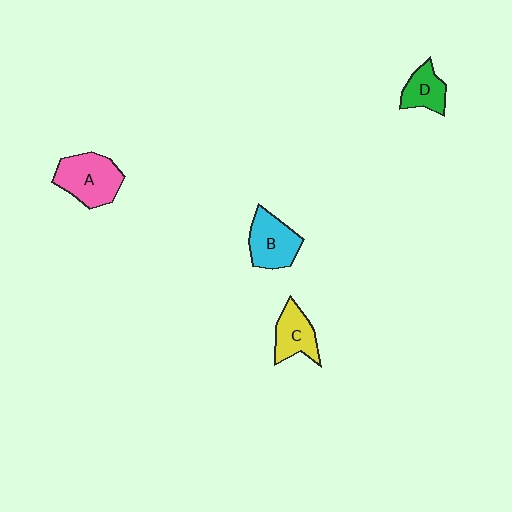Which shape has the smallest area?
Shape D (green).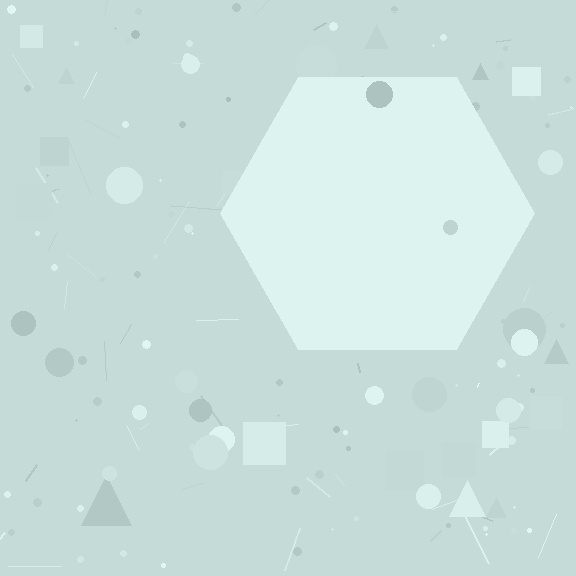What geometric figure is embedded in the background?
A hexagon is embedded in the background.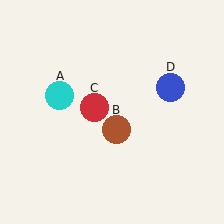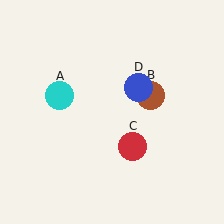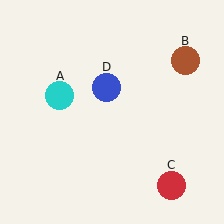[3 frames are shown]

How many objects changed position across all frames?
3 objects changed position: brown circle (object B), red circle (object C), blue circle (object D).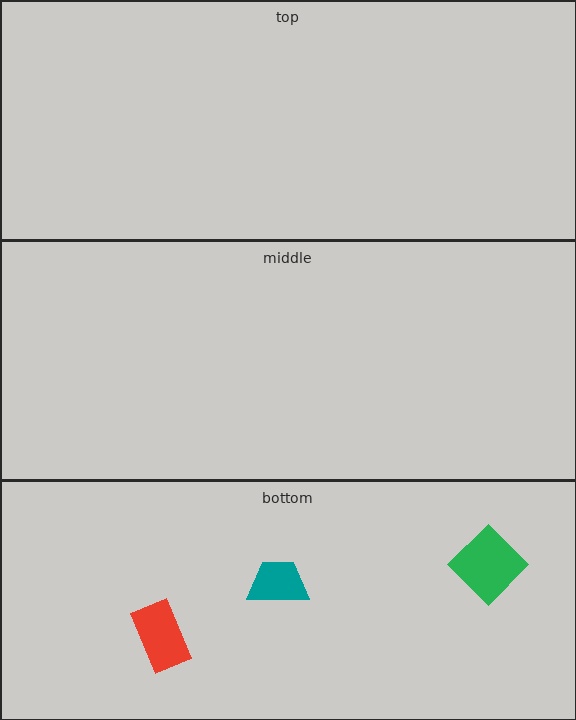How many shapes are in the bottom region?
3.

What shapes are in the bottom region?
The green diamond, the red rectangle, the teal trapezoid.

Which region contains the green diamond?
The bottom region.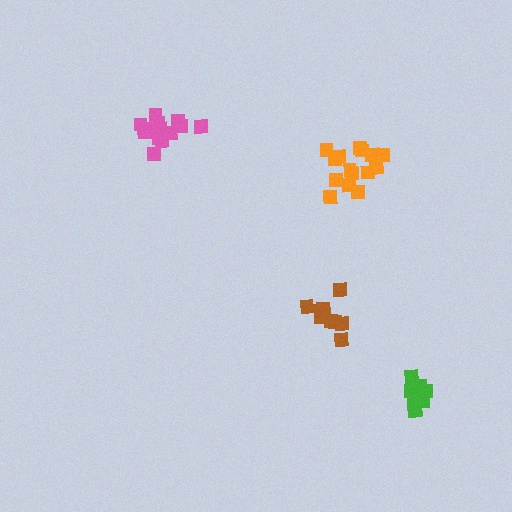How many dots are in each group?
Group 1: 16 dots, Group 2: 13 dots, Group 3: 15 dots, Group 4: 10 dots (54 total).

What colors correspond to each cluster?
The clusters are colored: pink, green, orange, brown.